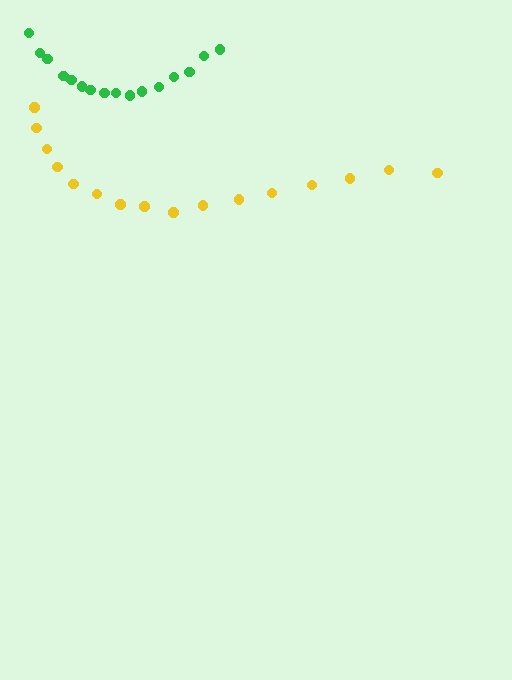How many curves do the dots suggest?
There are 2 distinct paths.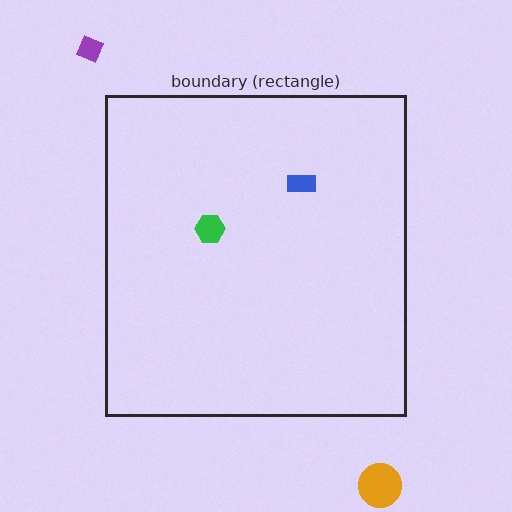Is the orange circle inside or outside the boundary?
Outside.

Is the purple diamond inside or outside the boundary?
Outside.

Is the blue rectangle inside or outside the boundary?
Inside.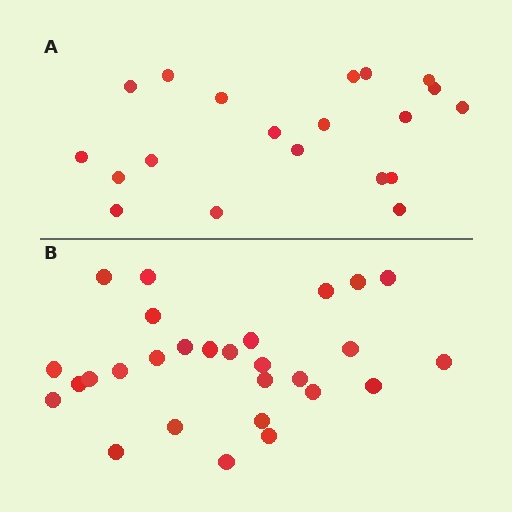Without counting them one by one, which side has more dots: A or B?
Region B (the bottom region) has more dots.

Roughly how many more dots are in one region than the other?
Region B has roughly 8 or so more dots than region A.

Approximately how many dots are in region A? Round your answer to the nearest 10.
About 20 dots.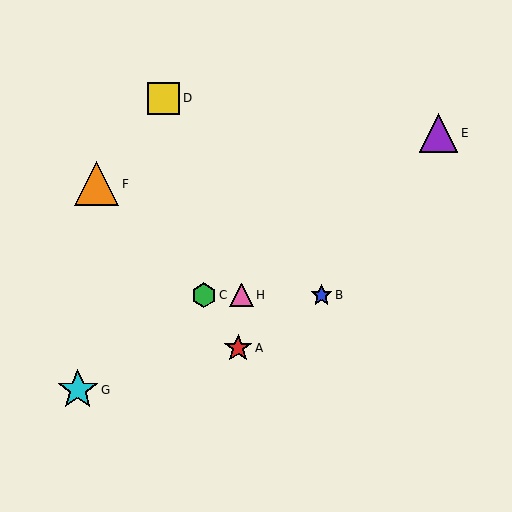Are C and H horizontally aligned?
Yes, both are at y≈295.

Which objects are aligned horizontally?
Objects B, C, H are aligned horizontally.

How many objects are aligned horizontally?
3 objects (B, C, H) are aligned horizontally.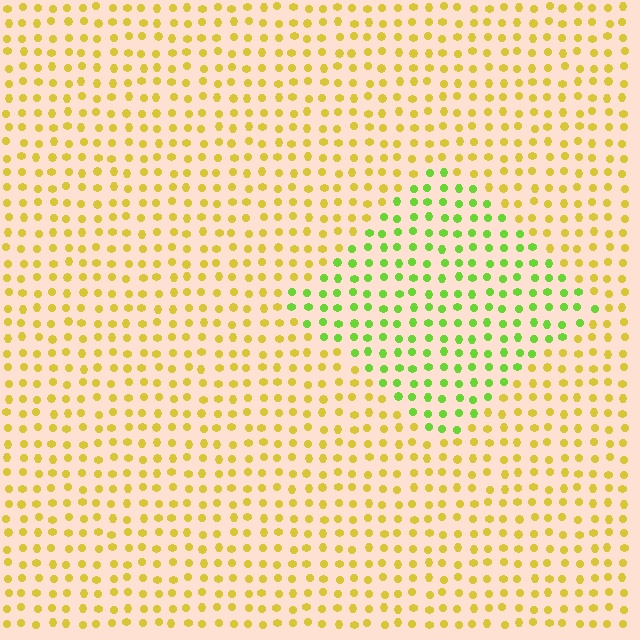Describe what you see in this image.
The image is filled with small yellow elements in a uniform arrangement. A diamond-shaped region is visible where the elements are tinted to a slightly different hue, forming a subtle color boundary.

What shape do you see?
I see a diamond.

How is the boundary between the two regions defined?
The boundary is defined purely by a slight shift in hue (about 48 degrees). Spacing, size, and orientation are identical on both sides.